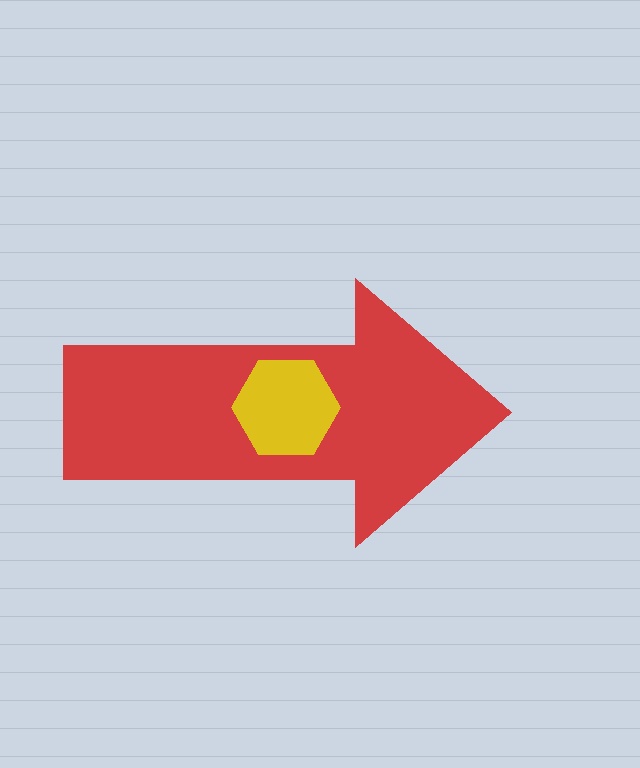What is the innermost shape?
The yellow hexagon.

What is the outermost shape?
The red arrow.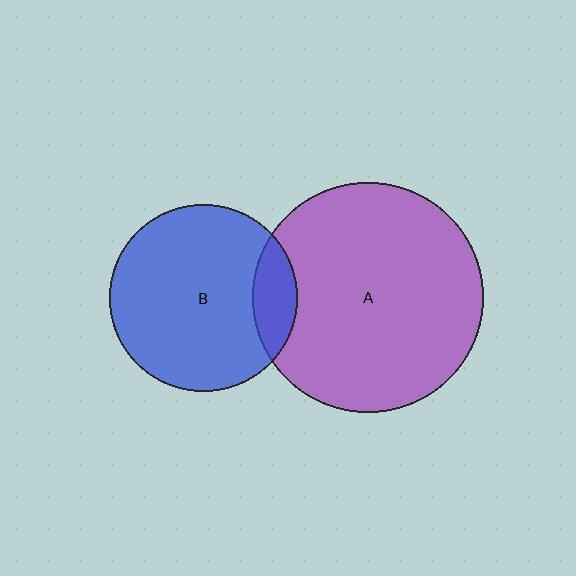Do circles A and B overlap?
Yes.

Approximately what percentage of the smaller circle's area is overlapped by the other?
Approximately 15%.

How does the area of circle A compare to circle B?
Approximately 1.5 times.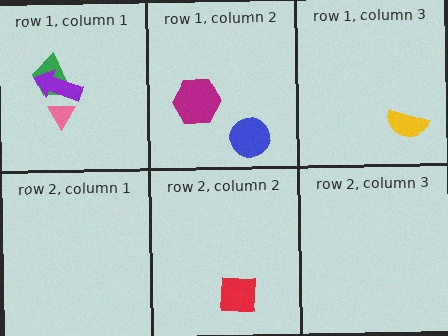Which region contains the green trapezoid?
The row 1, column 1 region.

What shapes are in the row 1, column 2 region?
The blue circle, the magenta hexagon.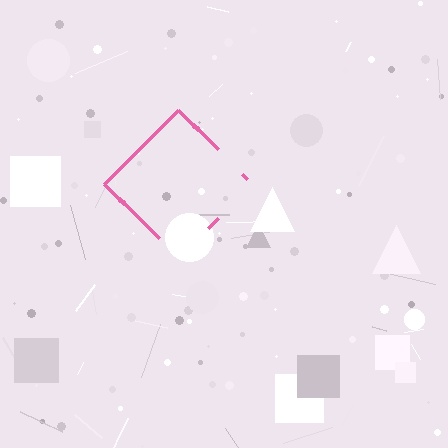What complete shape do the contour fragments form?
The contour fragments form a diamond.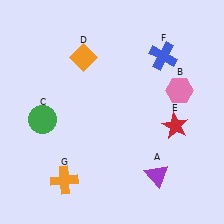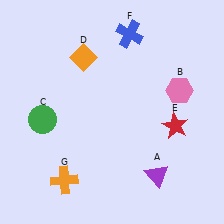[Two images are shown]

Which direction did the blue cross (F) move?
The blue cross (F) moved left.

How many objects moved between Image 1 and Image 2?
1 object moved between the two images.